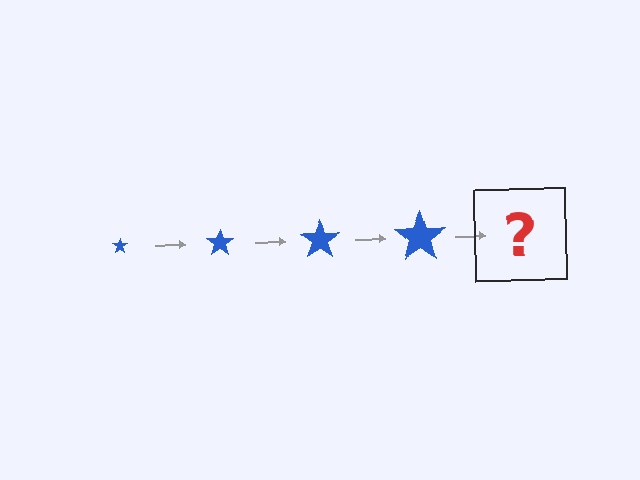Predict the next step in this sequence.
The next step is a blue star, larger than the previous one.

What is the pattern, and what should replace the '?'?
The pattern is that the star gets progressively larger each step. The '?' should be a blue star, larger than the previous one.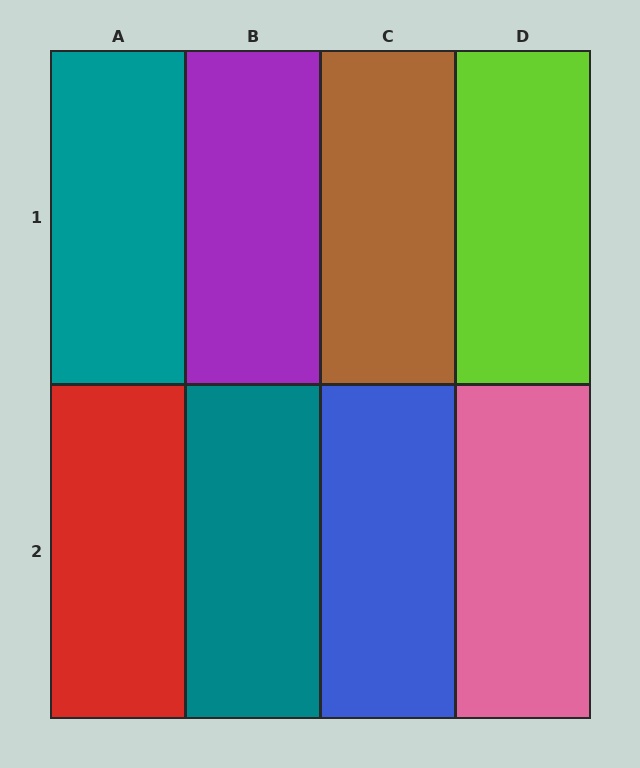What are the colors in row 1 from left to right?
Teal, purple, brown, lime.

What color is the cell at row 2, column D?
Pink.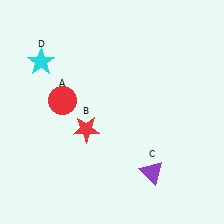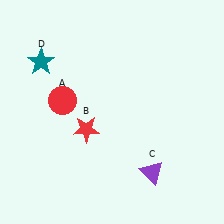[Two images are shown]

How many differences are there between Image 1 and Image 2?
There is 1 difference between the two images.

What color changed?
The star (D) changed from cyan in Image 1 to teal in Image 2.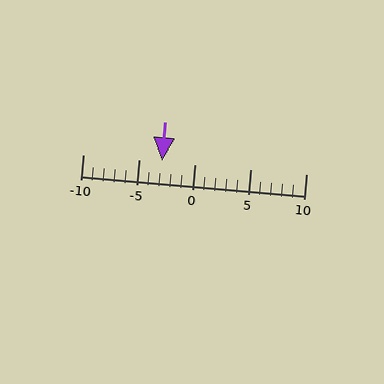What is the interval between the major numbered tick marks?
The major tick marks are spaced 5 units apart.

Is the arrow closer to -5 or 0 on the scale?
The arrow is closer to -5.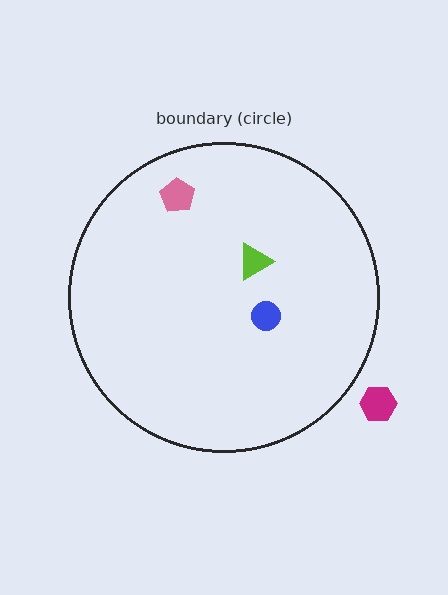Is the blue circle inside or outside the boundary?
Inside.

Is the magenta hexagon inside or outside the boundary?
Outside.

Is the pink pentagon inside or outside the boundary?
Inside.